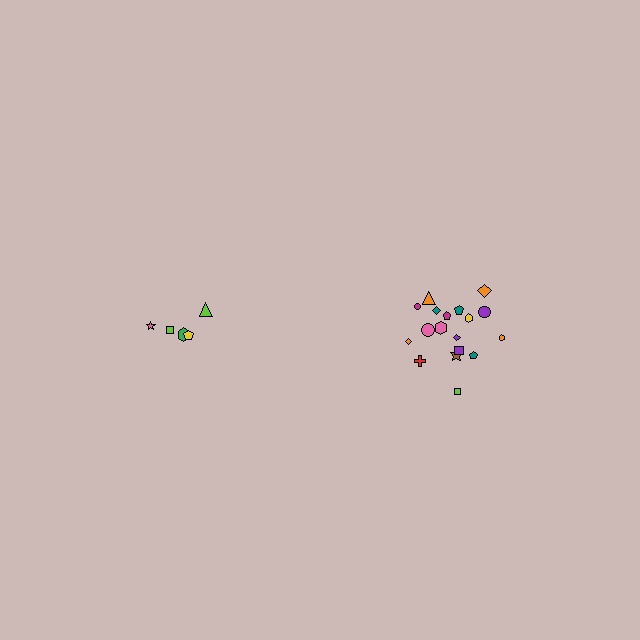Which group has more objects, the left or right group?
The right group.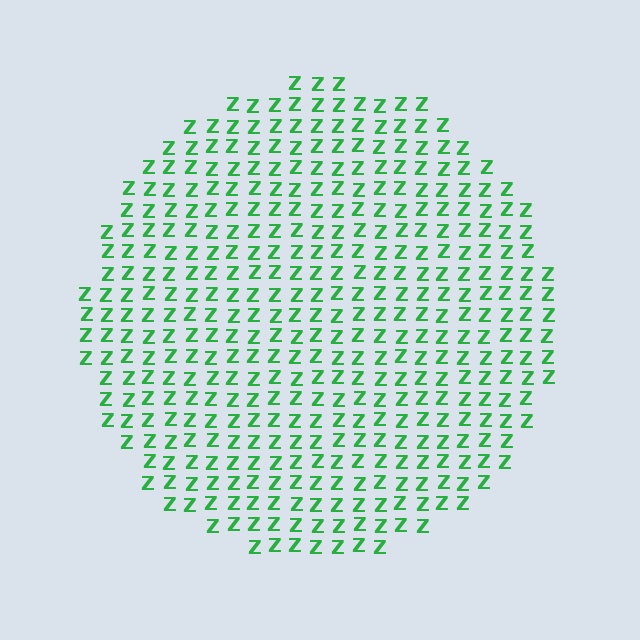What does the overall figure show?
The overall figure shows a circle.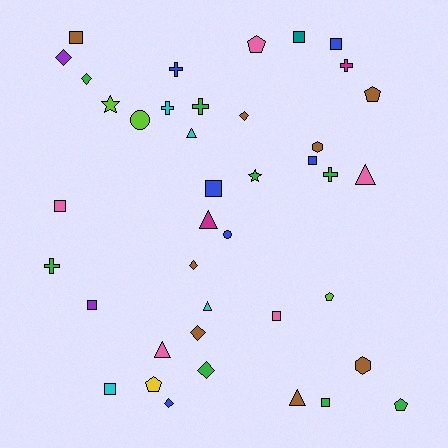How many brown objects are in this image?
There are 8 brown objects.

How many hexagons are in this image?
There are 2 hexagons.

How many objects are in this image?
There are 40 objects.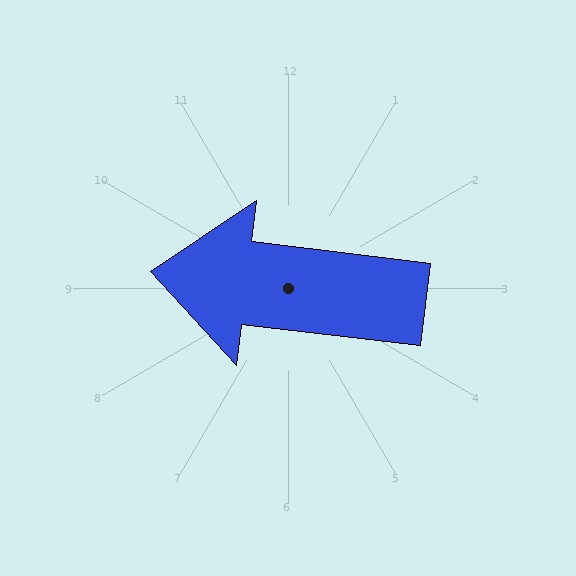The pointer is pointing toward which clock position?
Roughly 9 o'clock.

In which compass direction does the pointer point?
West.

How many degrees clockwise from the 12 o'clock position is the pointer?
Approximately 277 degrees.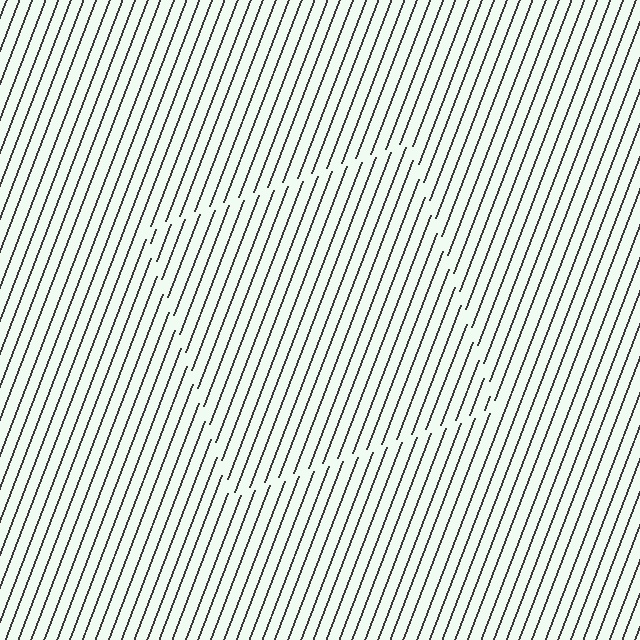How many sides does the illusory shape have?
4 sides — the line-ends trace a square.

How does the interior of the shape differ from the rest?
The interior of the shape contains the same grating, shifted by half a period — the contour is defined by the phase discontinuity where line-ends from the inner and outer gratings abut.